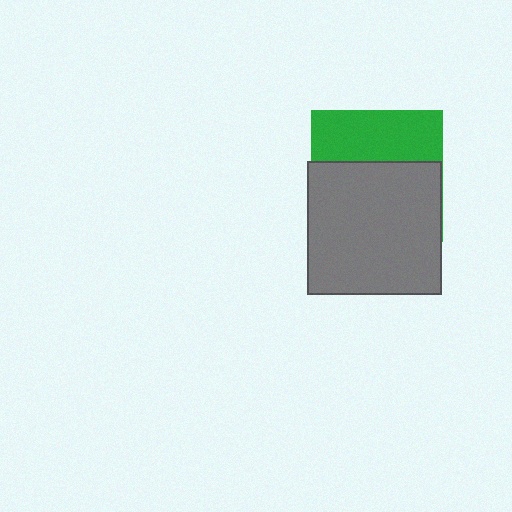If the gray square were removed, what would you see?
You would see the complete green square.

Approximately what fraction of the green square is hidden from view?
Roughly 60% of the green square is hidden behind the gray square.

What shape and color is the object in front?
The object in front is a gray square.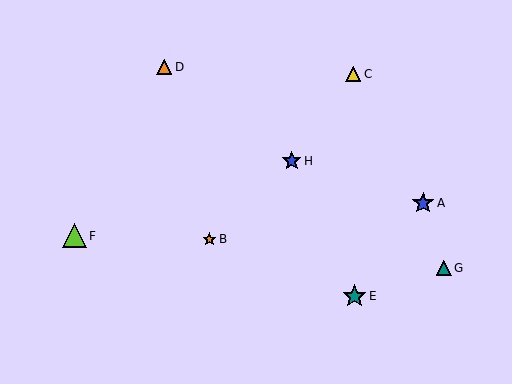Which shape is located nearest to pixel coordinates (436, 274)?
The teal triangle (labeled G) at (444, 268) is nearest to that location.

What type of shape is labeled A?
Shape A is a blue star.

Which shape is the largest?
The lime triangle (labeled F) is the largest.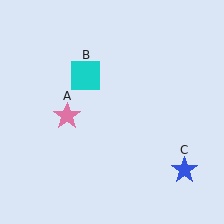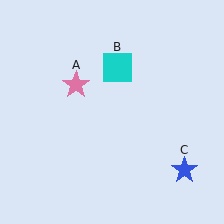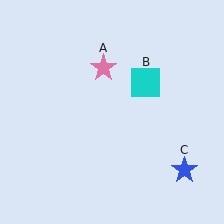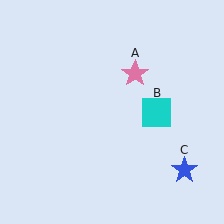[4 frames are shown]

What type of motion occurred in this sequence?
The pink star (object A), cyan square (object B) rotated clockwise around the center of the scene.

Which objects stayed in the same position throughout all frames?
Blue star (object C) remained stationary.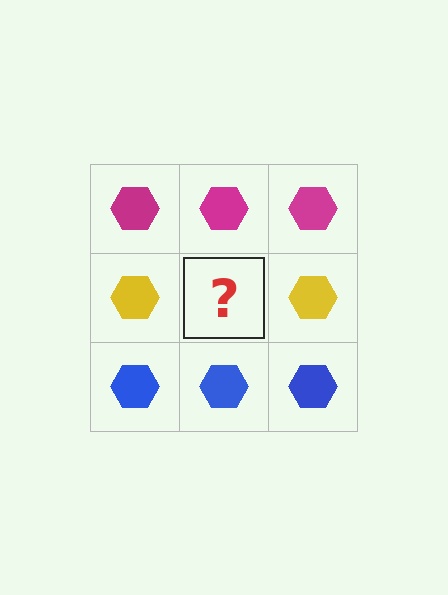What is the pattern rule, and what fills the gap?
The rule is that each row has a consistent color. The gap should be filled with a yellow hexagon.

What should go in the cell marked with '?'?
The missing cell should contain a yellow hexagon.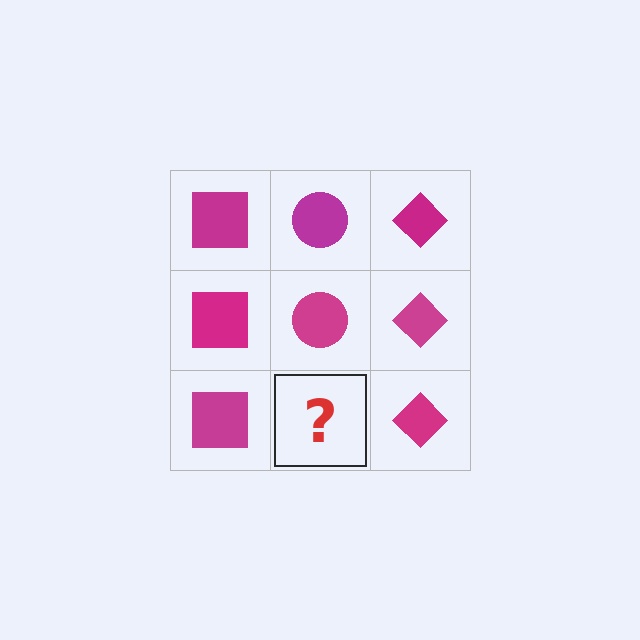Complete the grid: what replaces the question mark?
The question mark should be replaced with a magenta circle.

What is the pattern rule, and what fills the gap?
The rule is that each column has a consistent shape. The gap should be filled with a magenta circle.